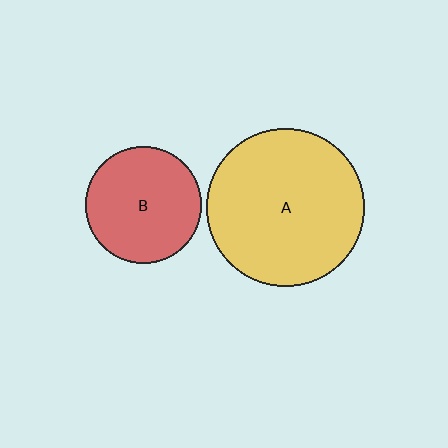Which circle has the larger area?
Circle A (yellow).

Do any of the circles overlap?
No, none of the circles overlap.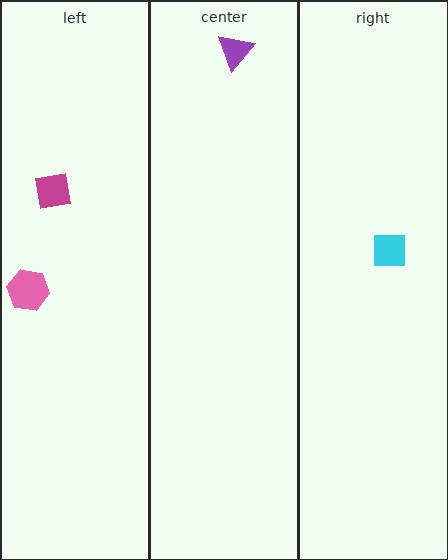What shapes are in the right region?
The cyan square.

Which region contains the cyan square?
The right region.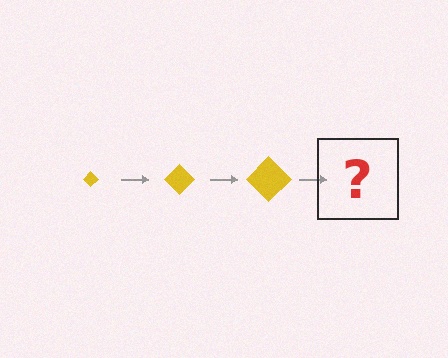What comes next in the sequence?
The next element should be a yellow diamond, larger than the previous one.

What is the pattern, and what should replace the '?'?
The pattern is that the diamond gets progressively larger each step. The '?' should be a yellow diamond, larger than the previous one.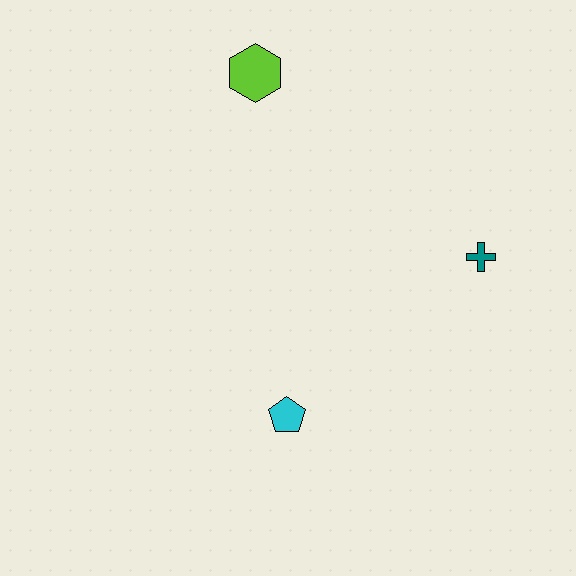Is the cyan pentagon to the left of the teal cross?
Yes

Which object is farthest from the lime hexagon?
The cyan pentagon is farthest from the lime hexagon.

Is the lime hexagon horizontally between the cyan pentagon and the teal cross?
No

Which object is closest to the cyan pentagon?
The teal cross is closest to the cyan pentagon.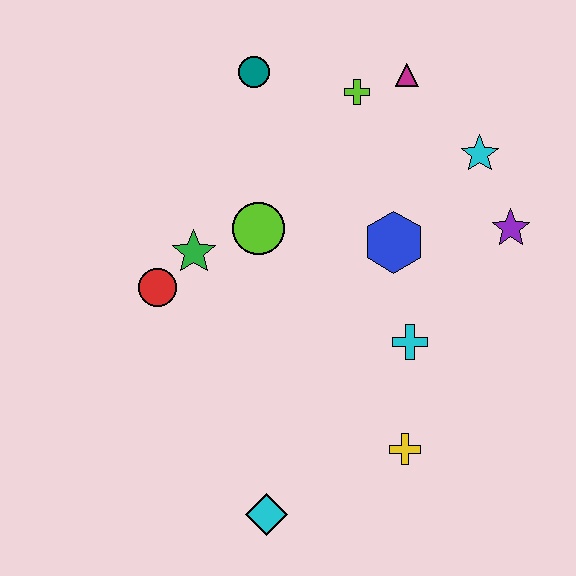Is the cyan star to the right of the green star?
Yes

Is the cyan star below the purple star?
No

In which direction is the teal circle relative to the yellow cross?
The teal circle is above the yellow cross.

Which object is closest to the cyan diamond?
The yellow cross is closest to the cyan diamond.